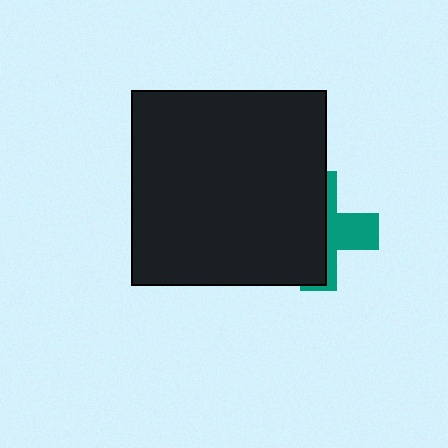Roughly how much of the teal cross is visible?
A small part of it is visible (roughly 38%).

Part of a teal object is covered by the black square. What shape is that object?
It is a cross.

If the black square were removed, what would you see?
You would see the complete teal cross.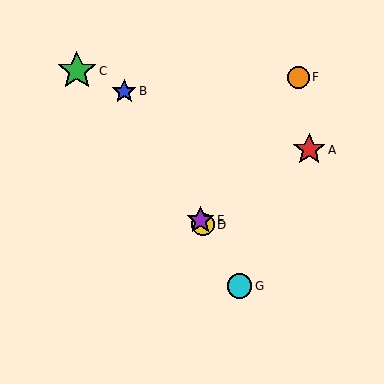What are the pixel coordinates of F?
Object F is at (298, 77).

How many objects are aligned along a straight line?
4 objects (B, D, E, G) are aligned along a straight line.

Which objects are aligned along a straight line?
Objects B, D, E, G are aligned along a straight line.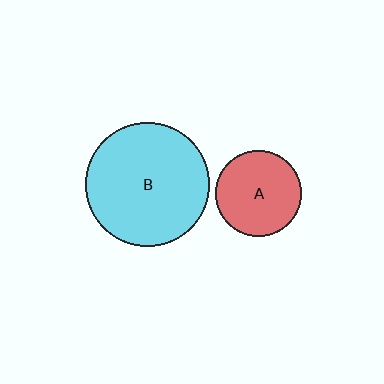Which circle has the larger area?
Circle B (cyan).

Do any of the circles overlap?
No, none of the circles overlap.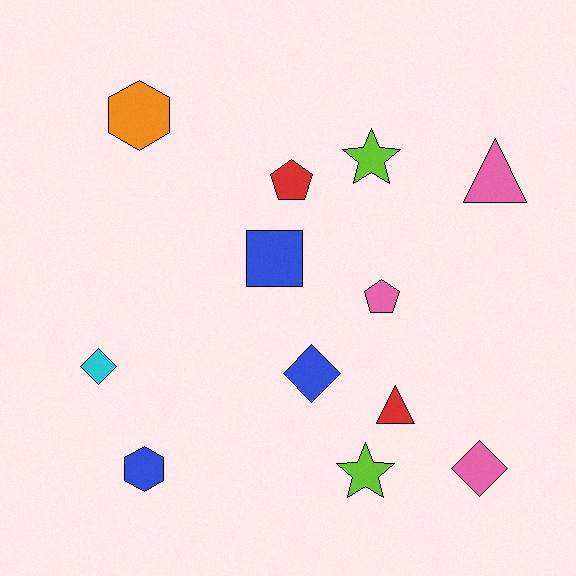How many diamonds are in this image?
There are 3 diamonds.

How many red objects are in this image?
There are 2 red objects.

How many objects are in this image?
There are 12 objects.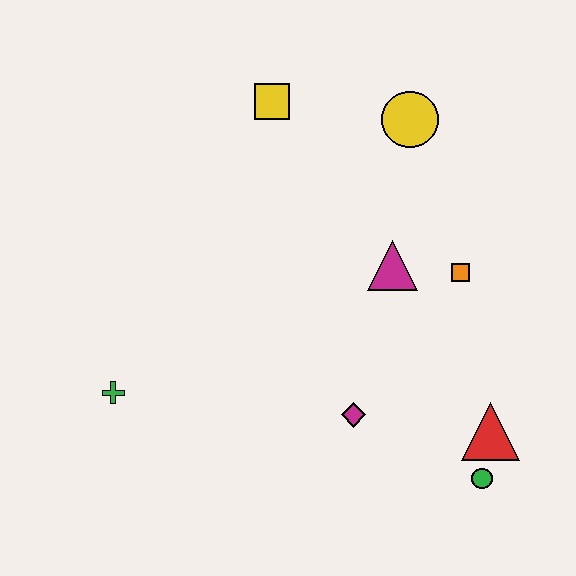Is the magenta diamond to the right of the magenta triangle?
No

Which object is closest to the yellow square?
The yellow circle is closest to the yellow square.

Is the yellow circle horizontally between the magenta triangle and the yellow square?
No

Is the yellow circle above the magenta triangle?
Yes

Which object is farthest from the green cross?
The yellow circle is farthest from the green cross.